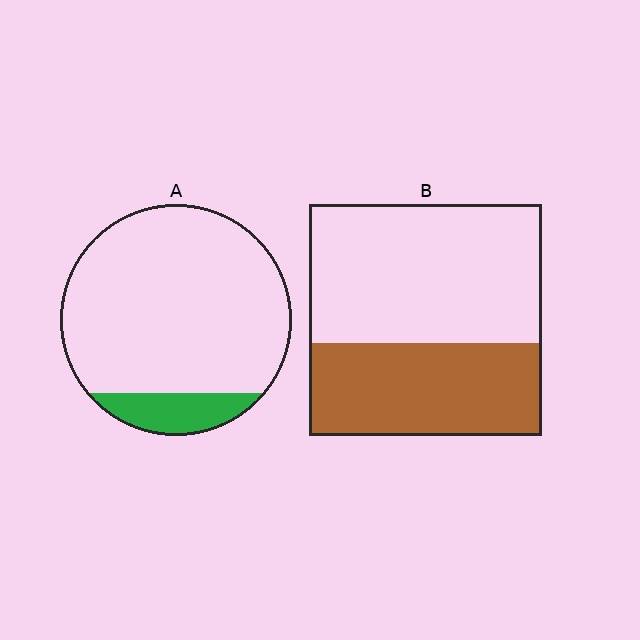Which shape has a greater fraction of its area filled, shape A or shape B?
Shape B.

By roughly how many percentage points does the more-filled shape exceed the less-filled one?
By roughly 25 percentage points (B over A).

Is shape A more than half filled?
No.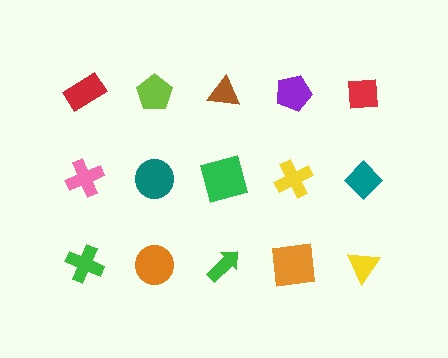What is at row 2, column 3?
A green square.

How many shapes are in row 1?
5 shapes.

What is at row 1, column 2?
A lime pentagon.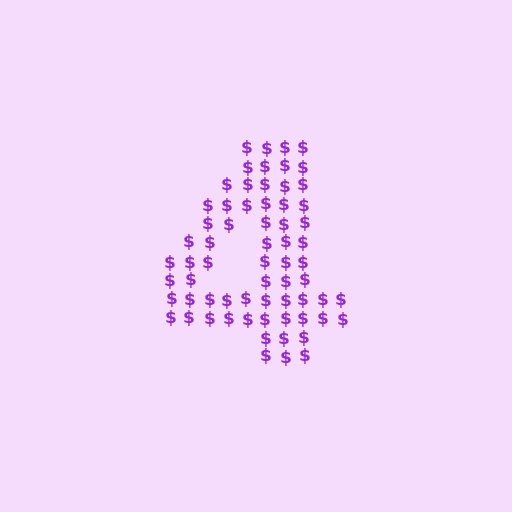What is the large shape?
The large shape is the digit 4.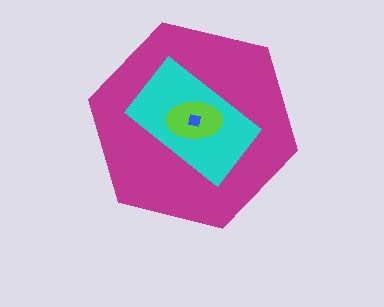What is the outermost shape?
The magenta hexagon.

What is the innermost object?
The blue square.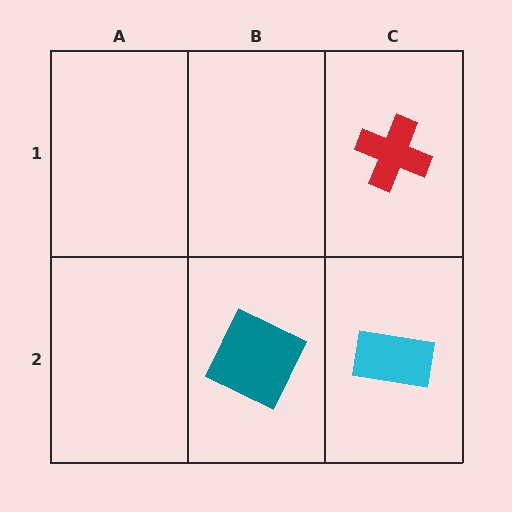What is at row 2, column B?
A teal square.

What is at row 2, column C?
A cyan rectangle.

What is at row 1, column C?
A red cross.